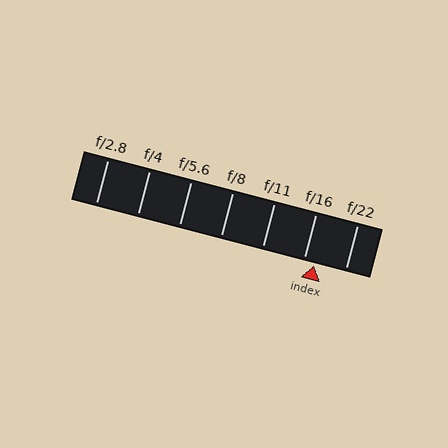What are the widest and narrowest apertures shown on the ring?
The widest aperture shown is f/2.8 and the narrowest is f/22.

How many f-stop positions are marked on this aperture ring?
There are 7 f-stop positions marked.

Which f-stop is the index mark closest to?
The index mark is closest to f/16.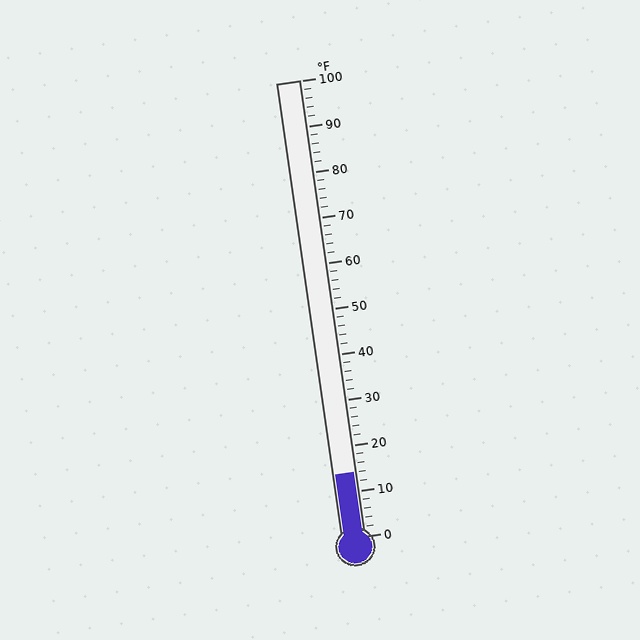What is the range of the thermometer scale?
The thermometer scale ranges from 0°F to 100°F.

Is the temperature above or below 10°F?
The temperature is above 10°F.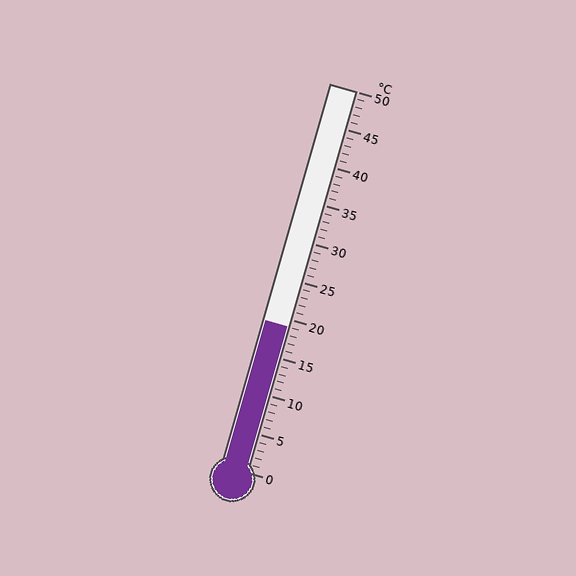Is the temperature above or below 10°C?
The temperature is above 10°C.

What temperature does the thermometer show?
The thermometer shows approximately 19°C.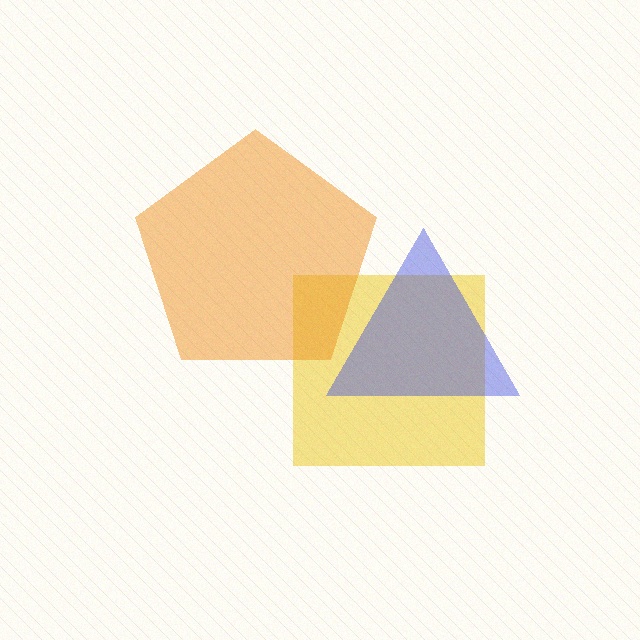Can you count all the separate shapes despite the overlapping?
Yes, there are 3 separate shapes.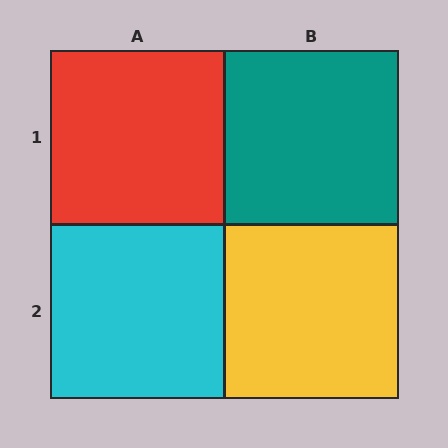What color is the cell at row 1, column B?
Teal.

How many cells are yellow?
1 cell is yellow.